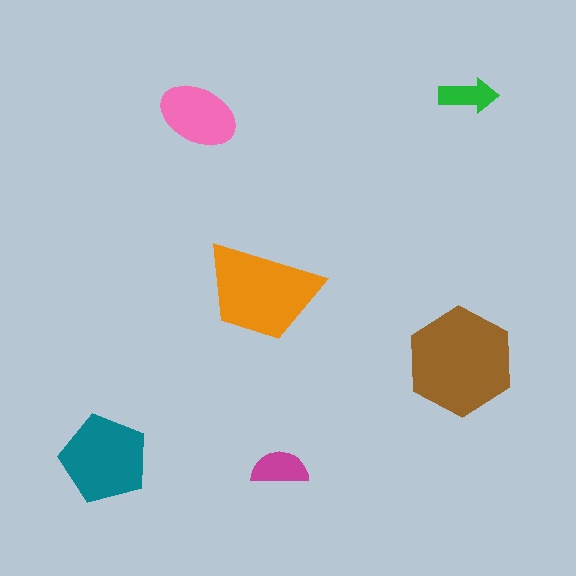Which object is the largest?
The brown hexagon.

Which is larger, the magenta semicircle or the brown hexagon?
The brown hexagon.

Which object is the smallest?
The green arrow.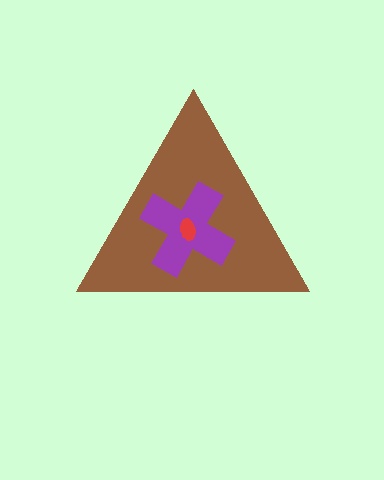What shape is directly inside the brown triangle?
The purple cross.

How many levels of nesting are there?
3.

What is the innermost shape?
The red ellipse.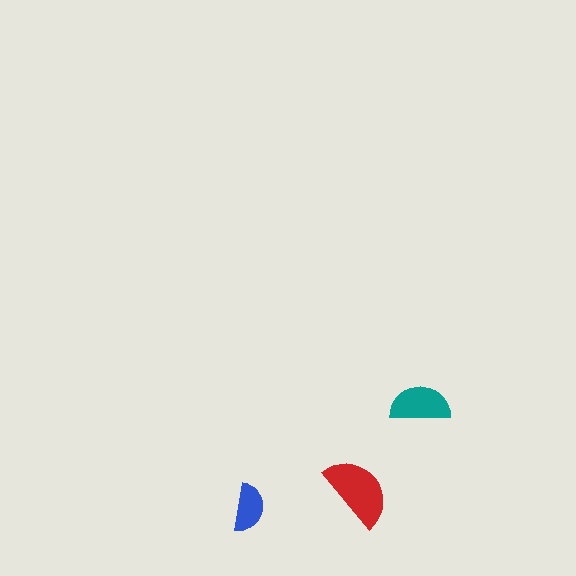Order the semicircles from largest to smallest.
the red one, the teal one, the blue one.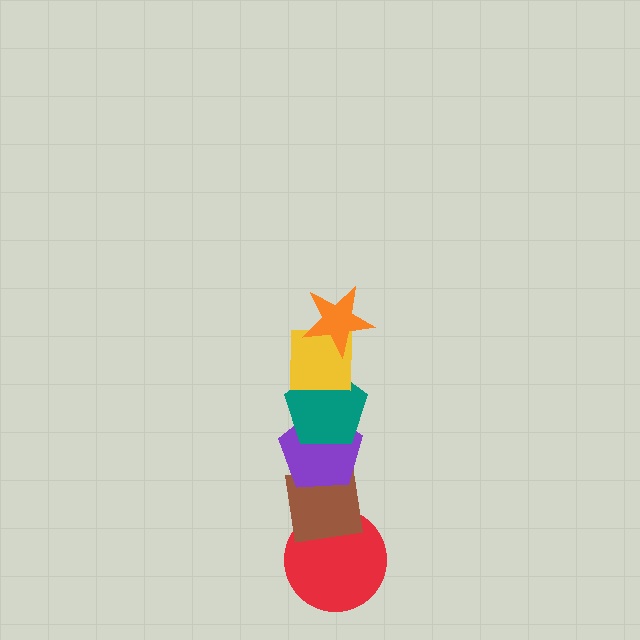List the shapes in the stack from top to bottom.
From top to bottom: the orange star, the yellow square, the teal pentagon, the purple pentagon, the brown square, the red circle.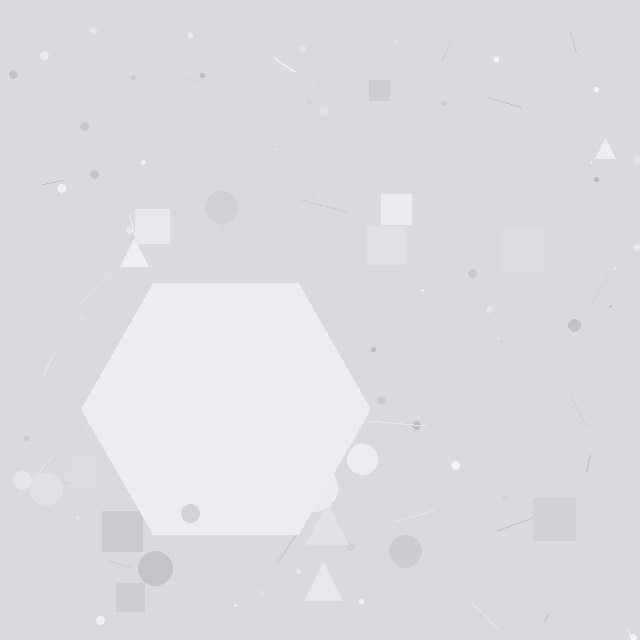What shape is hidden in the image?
A hexagon is hidden in the image.